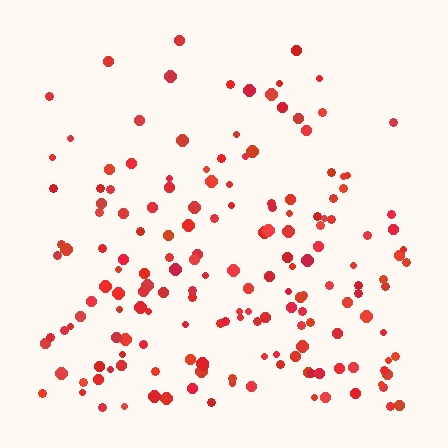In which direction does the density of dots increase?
From top to bottom, with the bottom side densest.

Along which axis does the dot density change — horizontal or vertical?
Vertical.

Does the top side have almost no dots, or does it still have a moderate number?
Still a moderate number, just noticeably fewer than the bottom.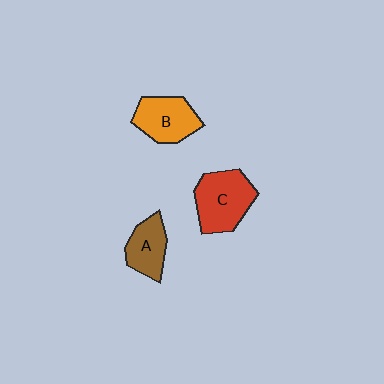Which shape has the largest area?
Shape C (red).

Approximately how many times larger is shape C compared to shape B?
Approximately 1.2 times.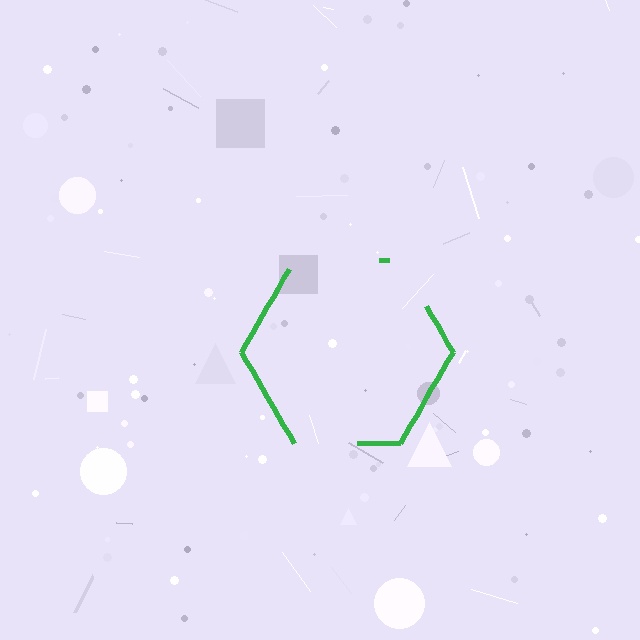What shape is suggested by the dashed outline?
The dashed outline suggests a hexagon.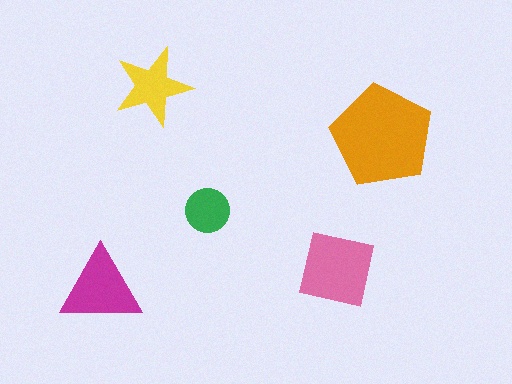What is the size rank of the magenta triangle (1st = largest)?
3rd.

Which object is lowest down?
The magenta triangle is bottommost.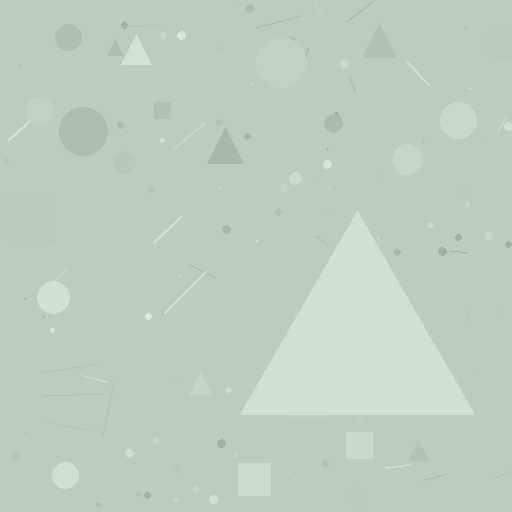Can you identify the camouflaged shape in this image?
The camouflaged shape is a triangle.